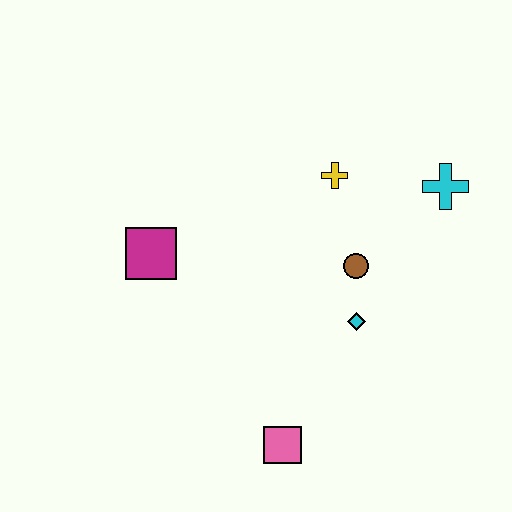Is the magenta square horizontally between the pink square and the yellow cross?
No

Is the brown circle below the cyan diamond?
No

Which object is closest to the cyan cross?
The yellow cross is closest to the cyan cross.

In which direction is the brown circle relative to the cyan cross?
The brown circle is to the left of the cyan cross.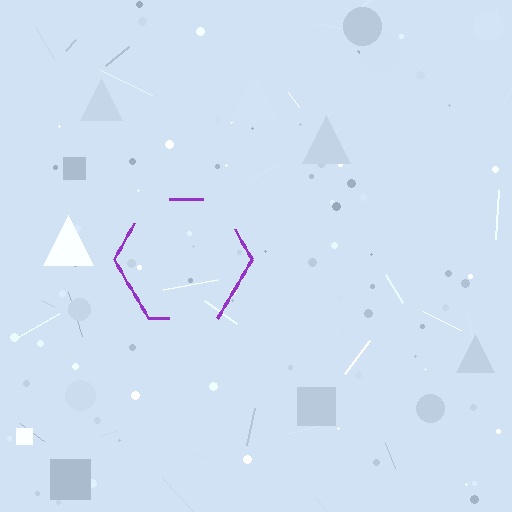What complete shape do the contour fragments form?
The contour fragments form a hexagon.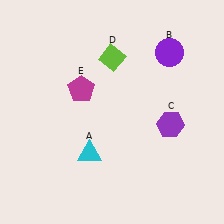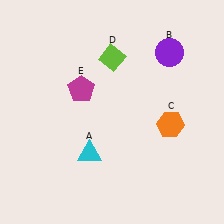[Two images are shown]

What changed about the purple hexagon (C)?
In Image 1, C is purple. In Image 2, it changed to orange.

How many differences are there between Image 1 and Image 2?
There is 1 difference between the two images.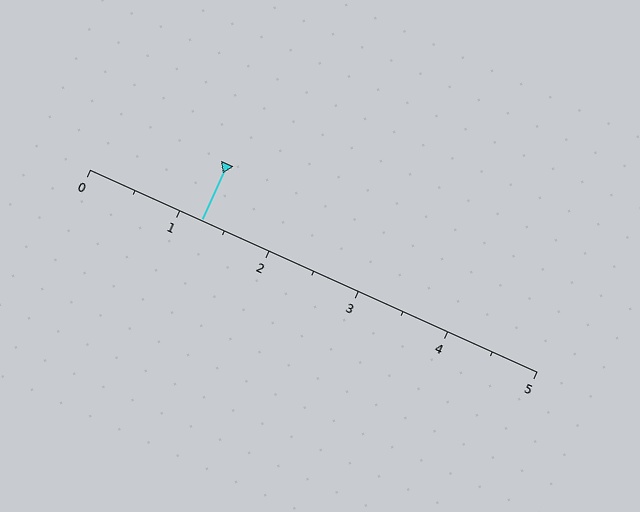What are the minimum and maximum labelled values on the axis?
The axis runs from 0 to 5.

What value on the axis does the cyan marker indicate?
The marker indicates approximately 1.2.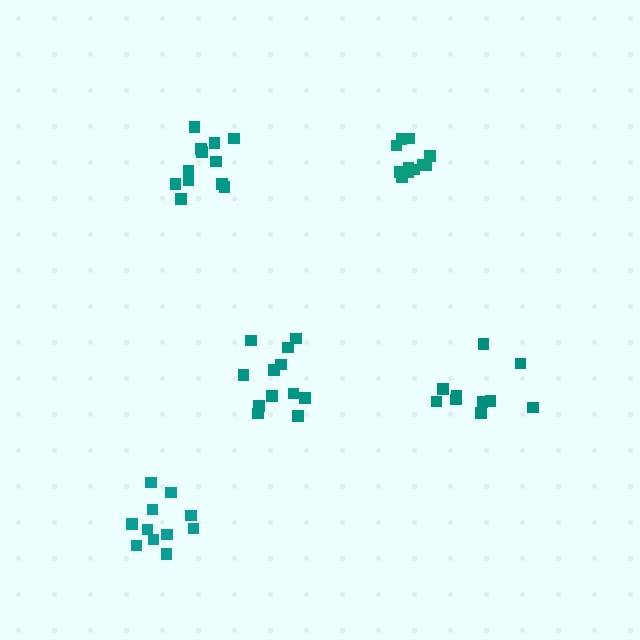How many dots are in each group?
Group 1: 12 dots, Group 2: 12 dots, Group 3: 11 dots, Group 4: 11 dots, Group 5: 10 dots (56 total).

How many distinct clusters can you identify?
There are 5 distinct clusters.